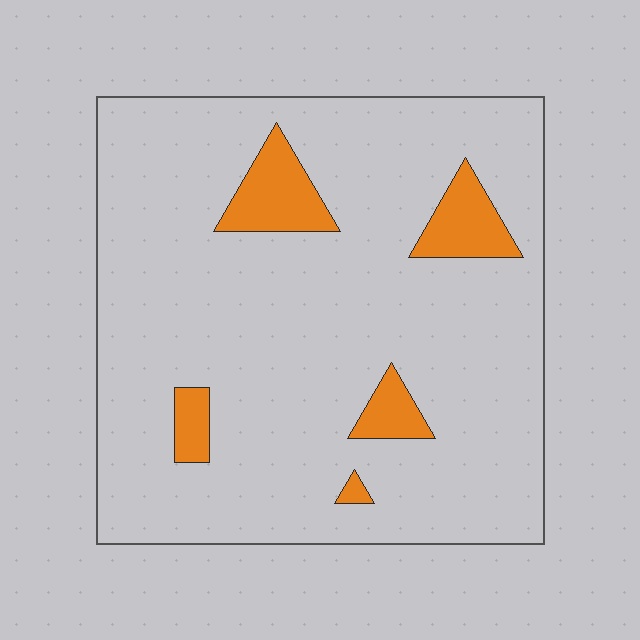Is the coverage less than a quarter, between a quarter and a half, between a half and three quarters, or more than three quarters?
Less than a quarter.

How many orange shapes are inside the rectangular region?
5.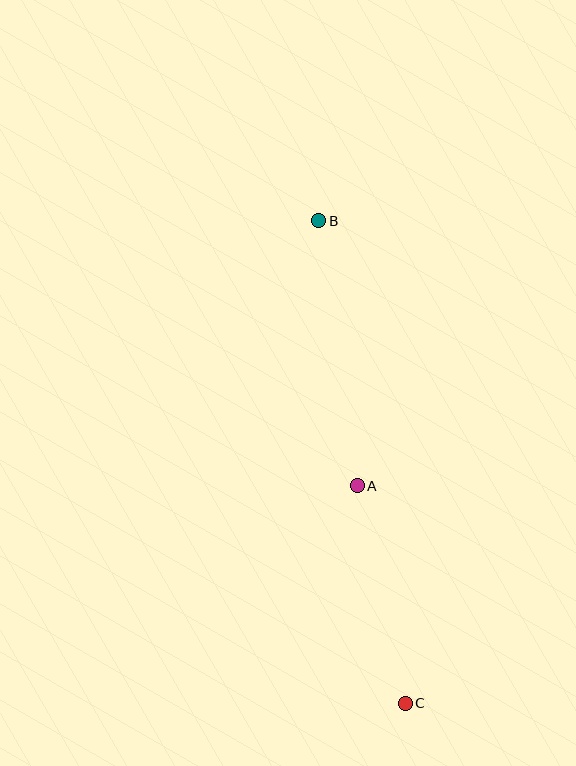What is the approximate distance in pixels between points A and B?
The distance between A and B is approximately 268 pixels.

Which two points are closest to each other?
Points A and C are closest to each other.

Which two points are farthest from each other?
Points B and C are farthest from each other.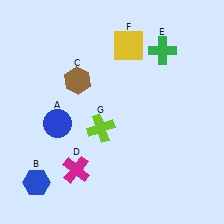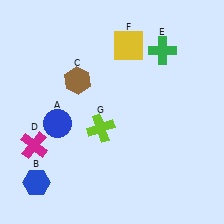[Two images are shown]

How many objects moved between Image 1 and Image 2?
1 object moved between the two images.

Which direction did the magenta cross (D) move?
The magenta cross (D) moved left.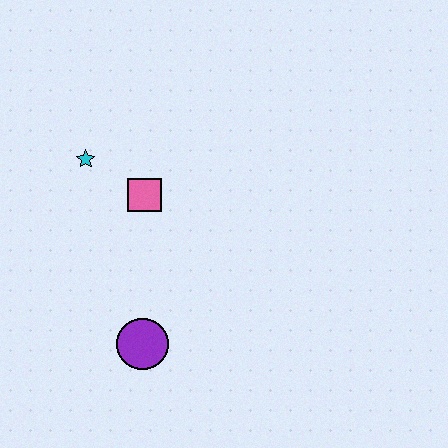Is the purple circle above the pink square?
No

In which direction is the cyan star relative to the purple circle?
The cyan star is above the purple circle.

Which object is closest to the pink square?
The cyan star is closest to the pink square.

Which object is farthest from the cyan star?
The purple circle is farthest from the cyan star.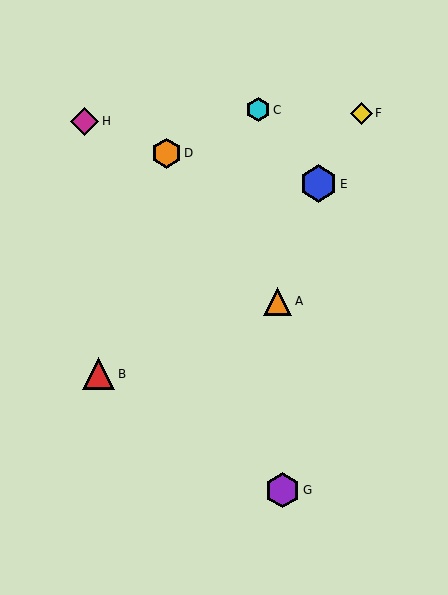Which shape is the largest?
The blue hexagon (labeled E) is the largest.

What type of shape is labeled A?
Shape A is an orange triangle.